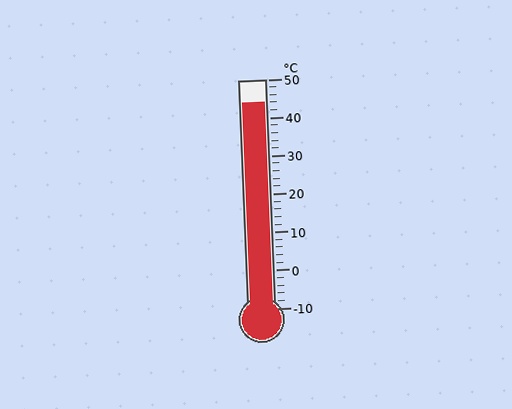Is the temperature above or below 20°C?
The temperature is above 20°C.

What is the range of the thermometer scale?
The thermometer scale ranges from -10°C to 50°C.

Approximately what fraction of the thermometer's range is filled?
The thermometer is filled to approximately 90% of its range.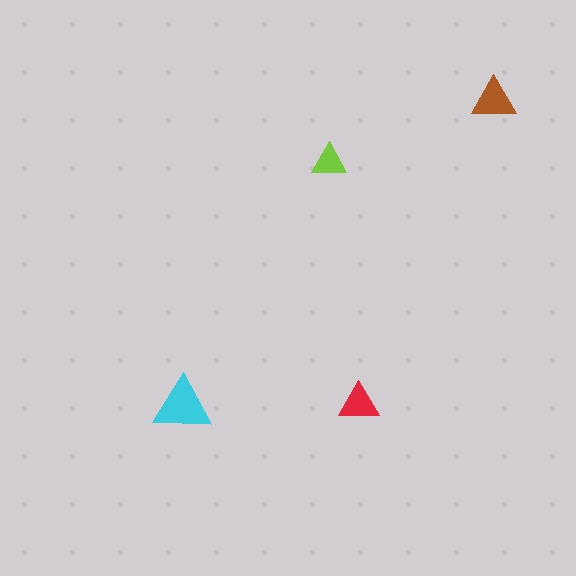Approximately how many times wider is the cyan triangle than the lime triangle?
About 1.5 times wider.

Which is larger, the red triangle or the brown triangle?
The brown one.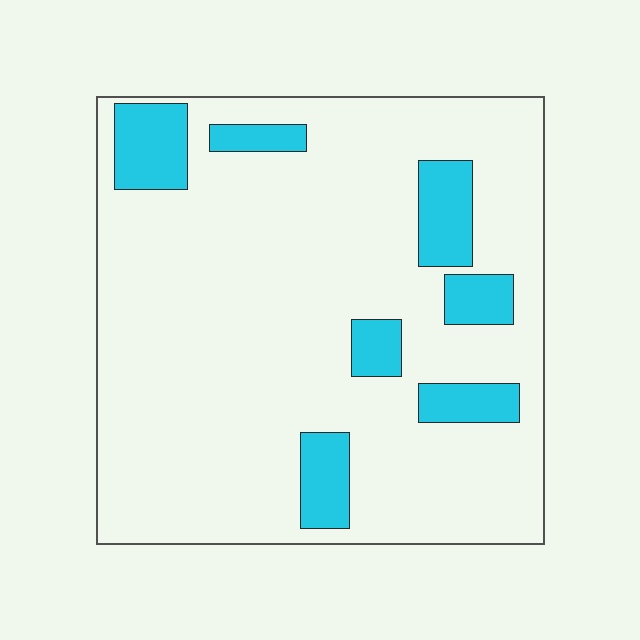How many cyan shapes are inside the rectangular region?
7.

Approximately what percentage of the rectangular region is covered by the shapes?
Approximately 15%.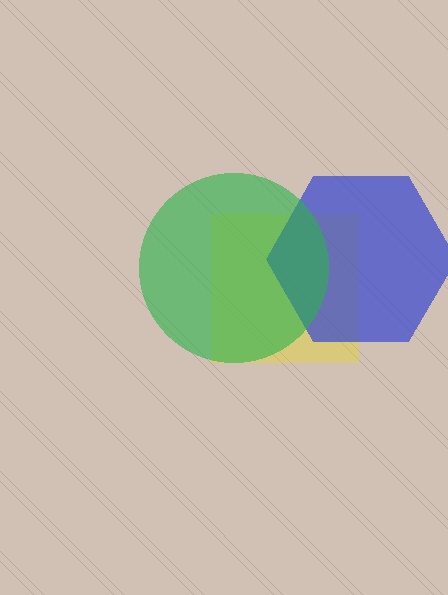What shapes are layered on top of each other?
The layered shapes are: a yellow square, a blue hexagon, a green circle.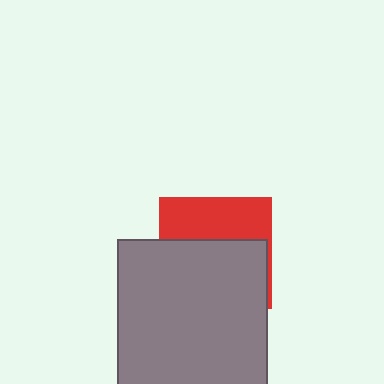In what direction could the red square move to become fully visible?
The red square could move up. That would shift it out from behind the gray rectangle entirely.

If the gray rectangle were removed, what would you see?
You would see the complete red square.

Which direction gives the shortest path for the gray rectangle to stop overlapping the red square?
Moving down gives the shortest separation.